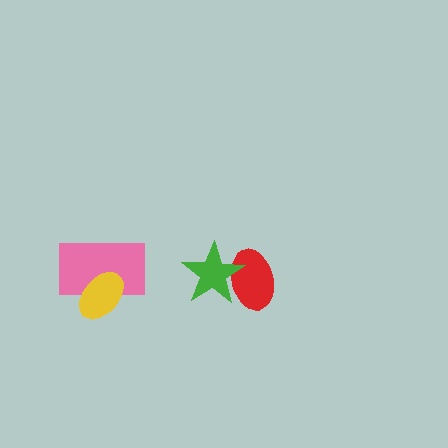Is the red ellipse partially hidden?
Yes, it is partially covered by another shape.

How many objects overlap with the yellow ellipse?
1 object overlaps with the yellow ellipse.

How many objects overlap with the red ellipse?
1 object overlaps with the red ellipse.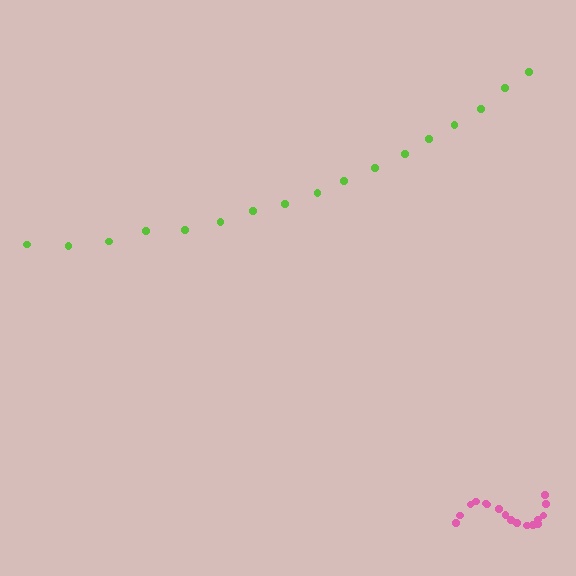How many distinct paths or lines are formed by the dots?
There are 2 distinct paths.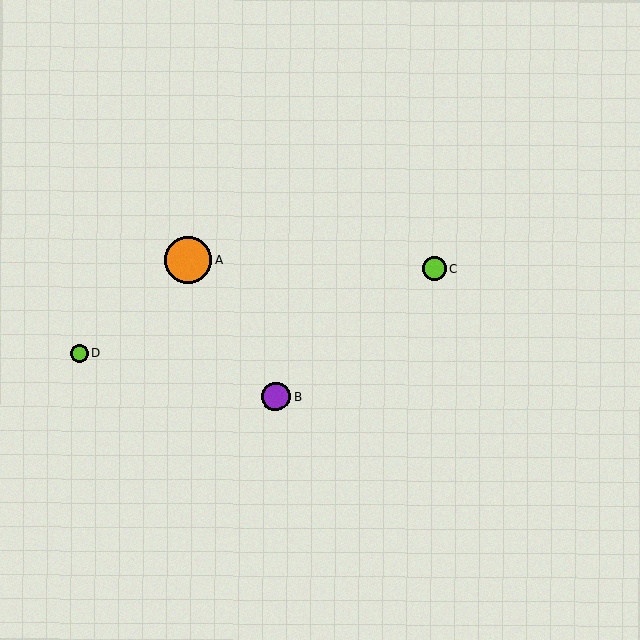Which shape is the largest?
The orange circle (labeled A) is the largest.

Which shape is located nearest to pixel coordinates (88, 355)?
The lime circle (labeled D) at (79, 353) is nearest to that location.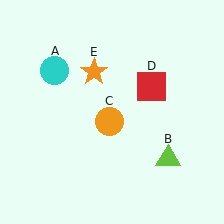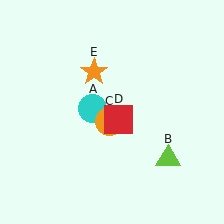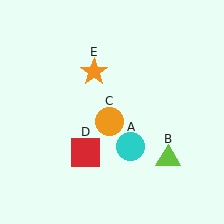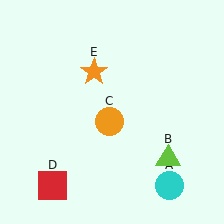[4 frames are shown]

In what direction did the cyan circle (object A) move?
The cyan circle (object A) moved down and to the right.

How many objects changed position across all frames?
2 objects changed position: cyan circle (object A), red square (object D).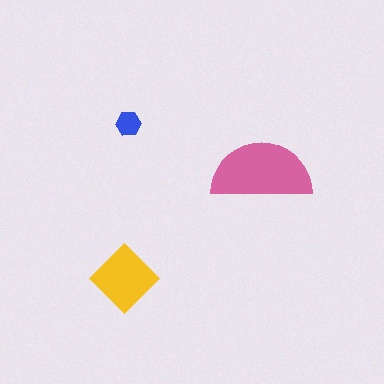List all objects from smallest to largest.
The blue hexagon, the yellow diamond, the pink semicircle.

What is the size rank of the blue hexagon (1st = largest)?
3rd.